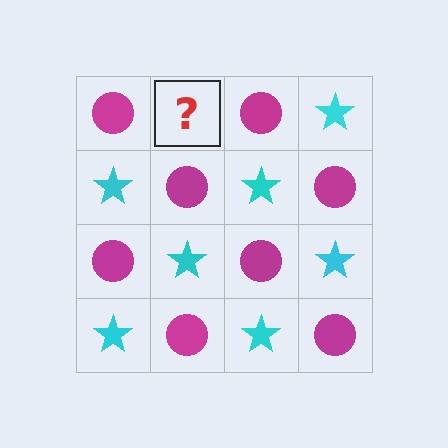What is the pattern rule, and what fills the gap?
The rule is that it alternates magenta circle and cyan star in a checkerboard pattern. The gap should be filled with a cyan star.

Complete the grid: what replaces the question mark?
The question mark should be replaced with a cyan star.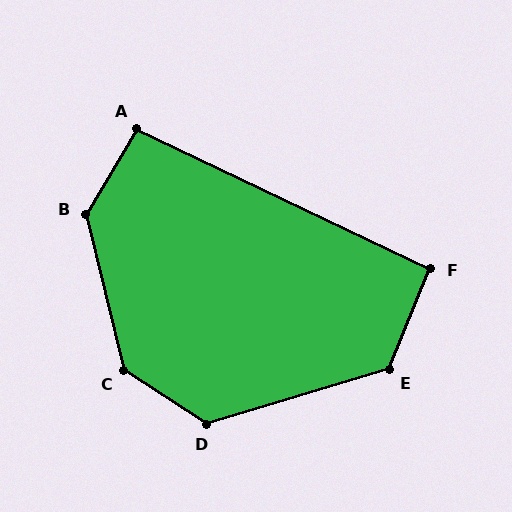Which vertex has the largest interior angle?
C, at approximately 136 degrees.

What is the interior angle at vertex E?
Approximately 129 degrees (obtuse).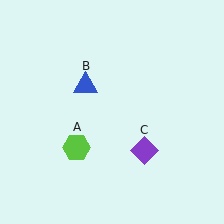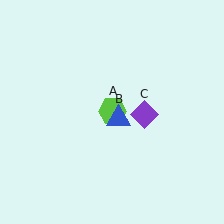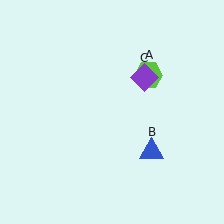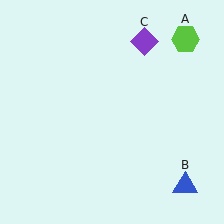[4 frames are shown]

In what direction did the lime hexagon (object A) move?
The lime hexagon (object A) moved up and to the right.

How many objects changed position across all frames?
3 objects changed position: lime hexagon (object A), blue triangle (object B), purple diamond (object C).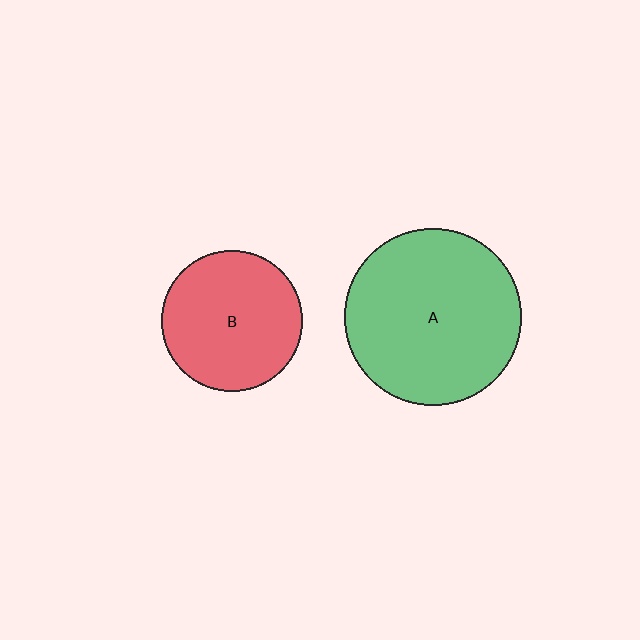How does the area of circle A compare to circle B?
Approximately 1.6 times.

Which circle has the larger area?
Circle A (green).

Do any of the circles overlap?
No, none of the circles overlap.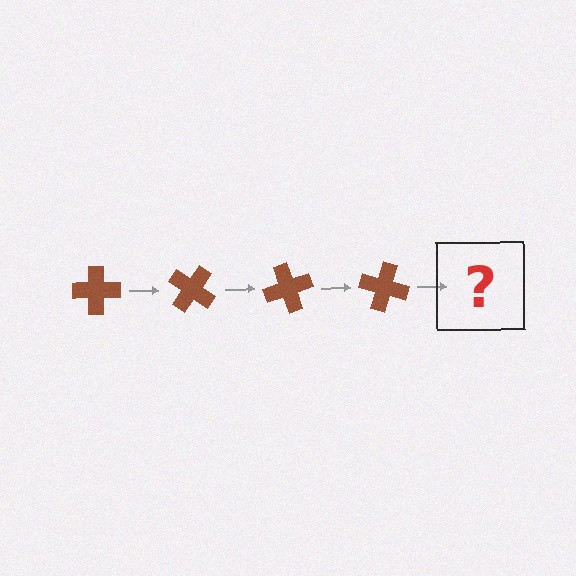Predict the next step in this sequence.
The next step is a brown cross rotated 140 degrees.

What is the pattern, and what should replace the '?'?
The pattern is that the cross rotates 35 degrees each step. The '?' should be a brown cross rotated 140 degrees.